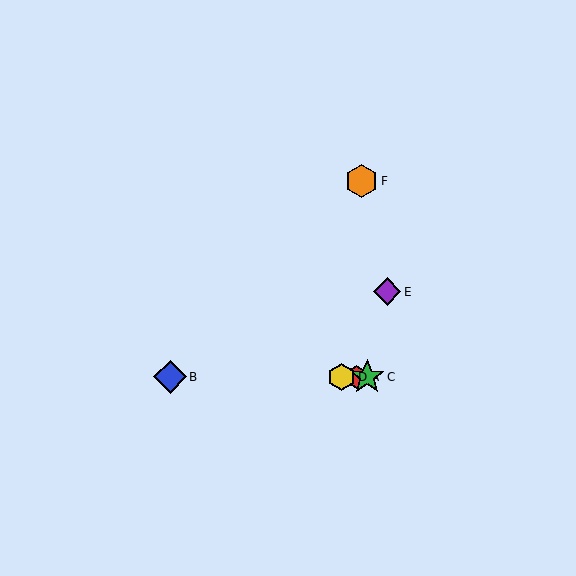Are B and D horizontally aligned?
Yes, both are at y≈377.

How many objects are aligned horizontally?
4 objects (A, B, C, D) are aligned horizontally.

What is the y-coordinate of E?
Object E is at y≈292.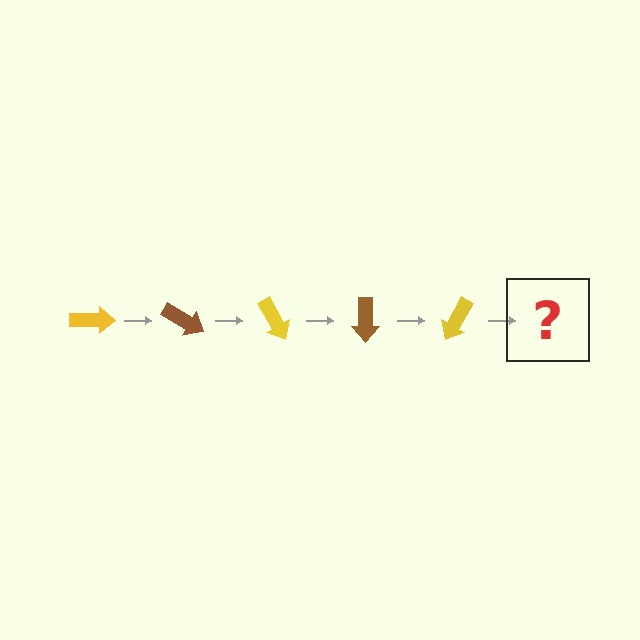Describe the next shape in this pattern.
It should be a brown arrow, rotated 150 degrees from the start.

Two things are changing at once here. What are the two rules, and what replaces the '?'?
The two rules are that it rotates 30 degrees each step and the color cycles through yellow and brown. The '?' should be a brown arrow, rotated 150 degrees from the start.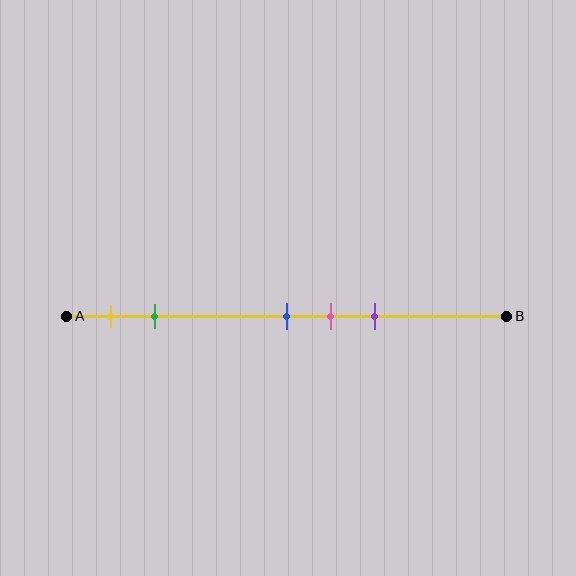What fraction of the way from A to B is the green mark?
The green mark is approximately 20% (0.2) of the way from A to B.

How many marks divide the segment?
There are 5 marks dividing the segment.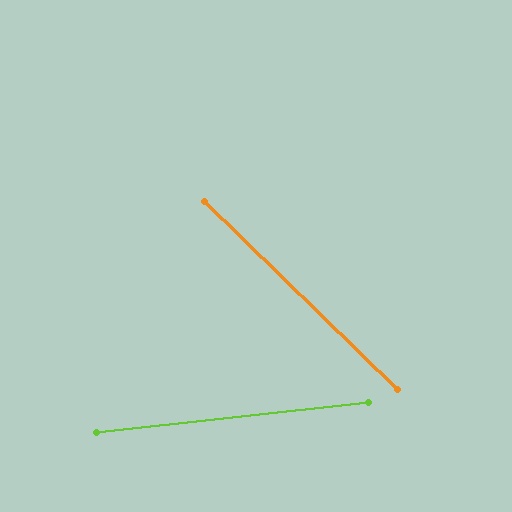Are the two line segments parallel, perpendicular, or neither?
Neither parallel nor perpendicular — they differ by about 51°.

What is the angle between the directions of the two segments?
Approximately 51 degrees.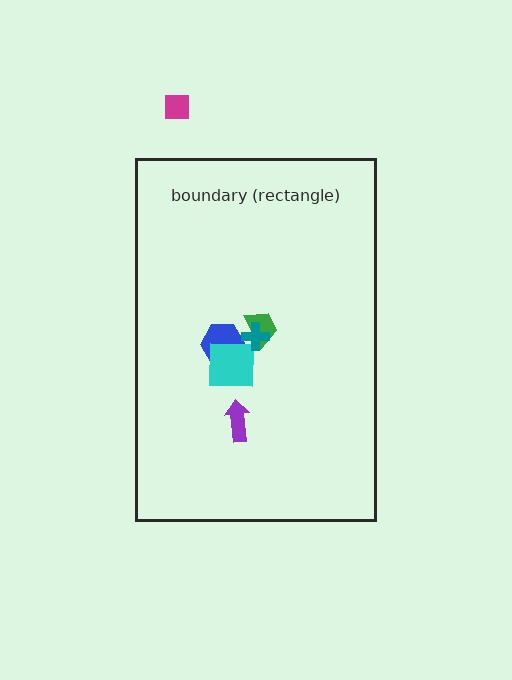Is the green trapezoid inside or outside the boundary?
Inside.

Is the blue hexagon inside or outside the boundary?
Inside.